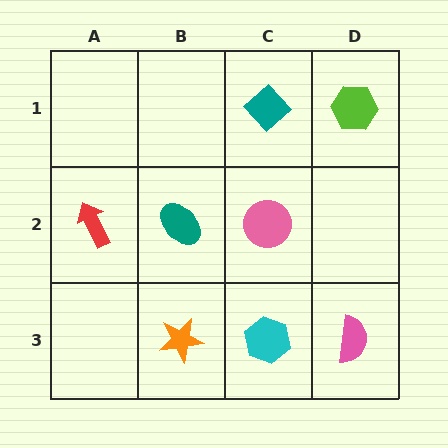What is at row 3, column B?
An orange star.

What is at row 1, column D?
A lime hexagon.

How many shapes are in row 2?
3 shapes.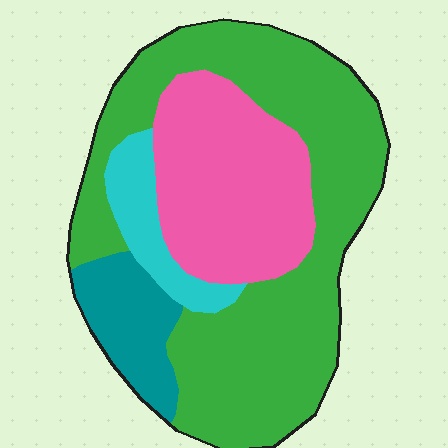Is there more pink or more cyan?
Pink.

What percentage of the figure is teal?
Teal covers roughly 10% of the figure.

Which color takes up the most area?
Green, at roughly 55%.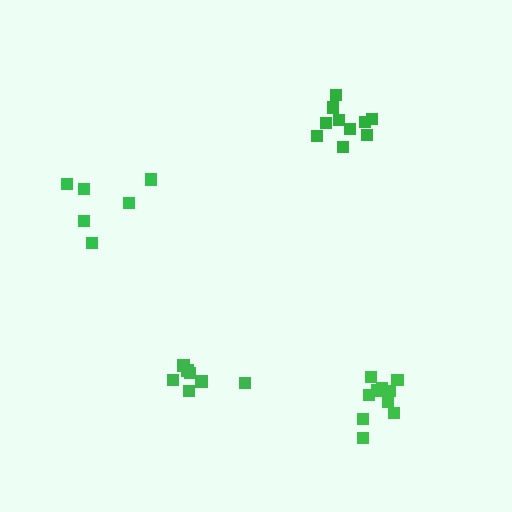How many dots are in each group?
Group 1: 7 dots, Group 2: 6 dots, Group 3: 10 dots, Group 4: 10 dots (33 total).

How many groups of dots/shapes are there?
There are 4 groups.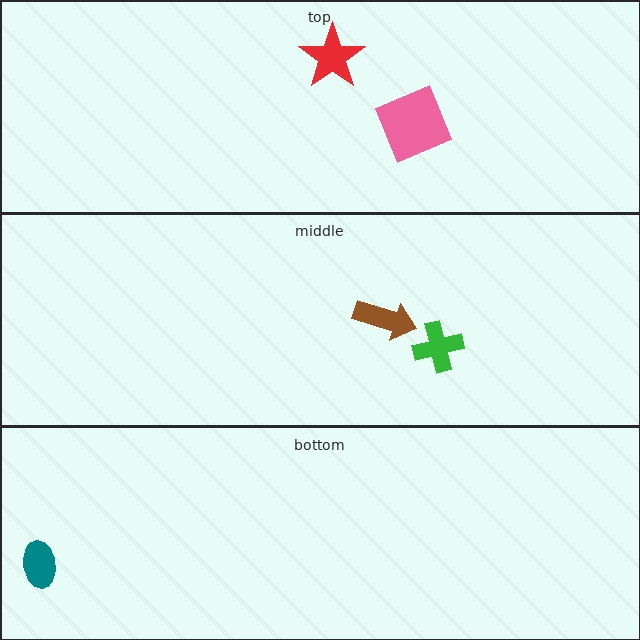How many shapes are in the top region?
2.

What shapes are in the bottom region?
The teal ellipse.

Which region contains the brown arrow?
The middle region.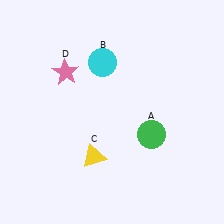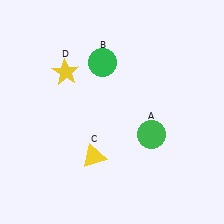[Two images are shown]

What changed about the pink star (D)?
In Image 1, D is pink. In Image 2, it changed to yellow.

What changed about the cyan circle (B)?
In Image 1, B is cyan. In Image 2, it changed to green.